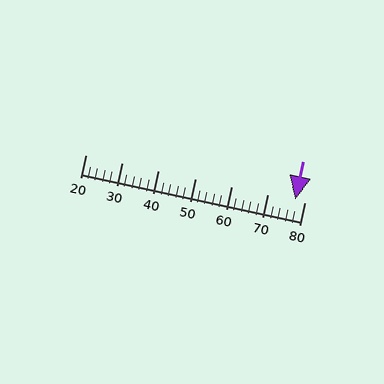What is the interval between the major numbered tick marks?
The major tick marks are spaced 10 units apart.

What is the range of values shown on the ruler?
The ruler shows values from 20 to 80.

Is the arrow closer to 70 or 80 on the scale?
The arrow is closer to 80.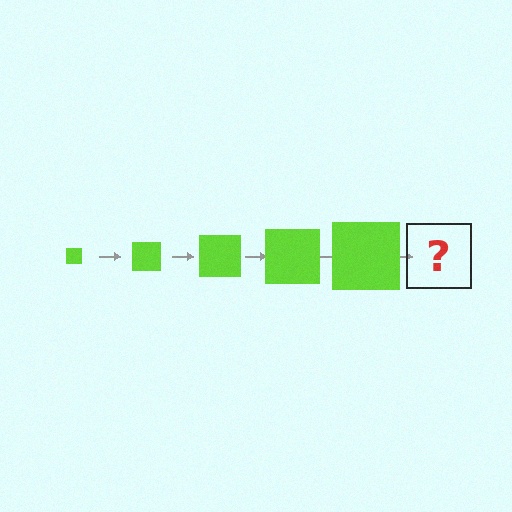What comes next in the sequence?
The next element should be a lime square, larger than the previous one.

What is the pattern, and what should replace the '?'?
The pattern is that the square gets progressively larger each step. The '?' should be a lime square, larger than the previous one.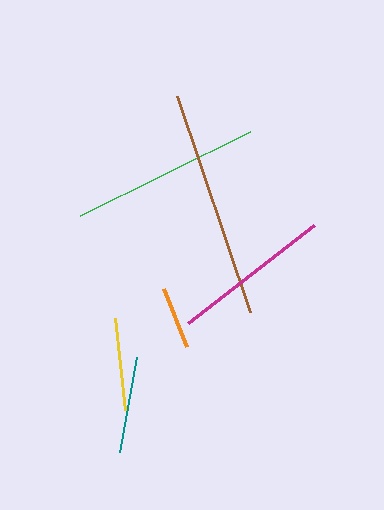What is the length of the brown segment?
The brown segment is approximately 228 pixels long.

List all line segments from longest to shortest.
From longest to shortest: brown, green, magenta, teal, yellow, orange.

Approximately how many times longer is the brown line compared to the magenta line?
The brown line is approximately 1.4 times the length of the magenta line.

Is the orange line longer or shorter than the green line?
The green line is longer than the orange line.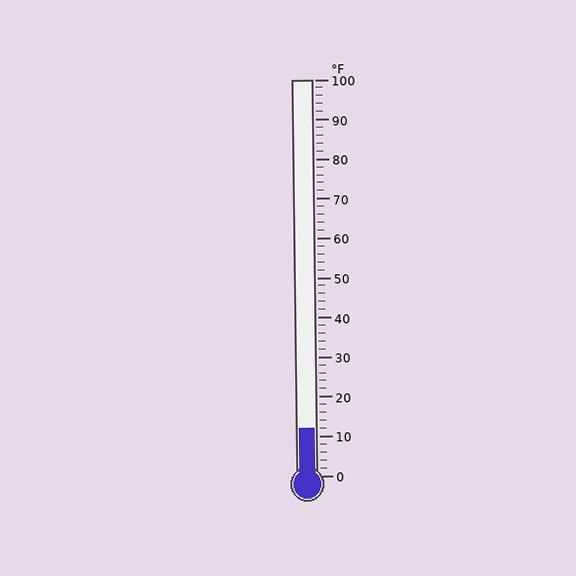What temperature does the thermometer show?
The thermometer shows approximately 12°F.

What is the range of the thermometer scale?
The thermometer scale ranges from 0°F to 100°F.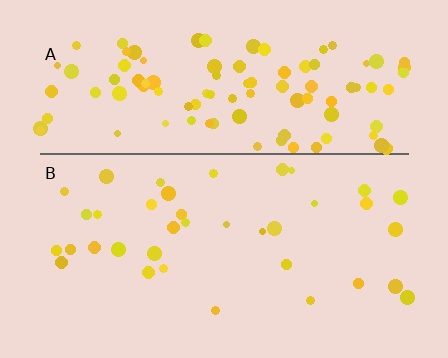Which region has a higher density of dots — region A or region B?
A (the top).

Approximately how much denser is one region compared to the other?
Approximately 3.0× — region A over region B.